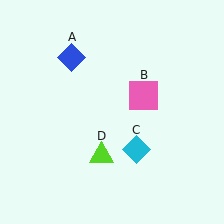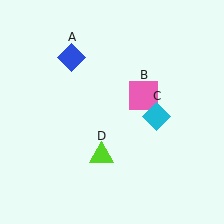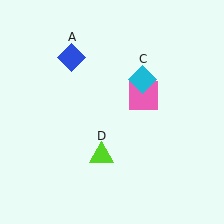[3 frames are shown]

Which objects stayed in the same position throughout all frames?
Blue diamond (object A) and pink square (object B) and lime triangle (object D) remained stationary.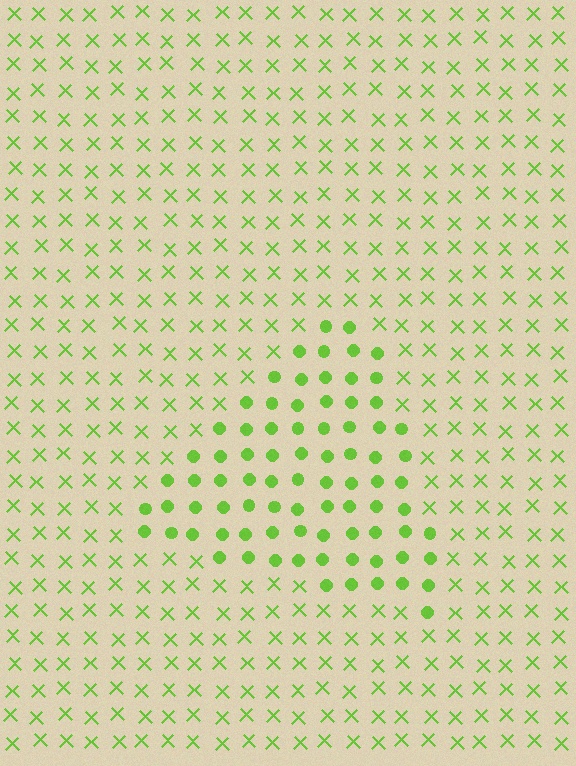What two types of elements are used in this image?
The image uses circles inside the triangle region and X marks outside it.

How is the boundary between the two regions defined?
The boundary is defined by a change in element shape: circles inside vs. X marks outside. All elements share the same color and spacing.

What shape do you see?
I see a triangle.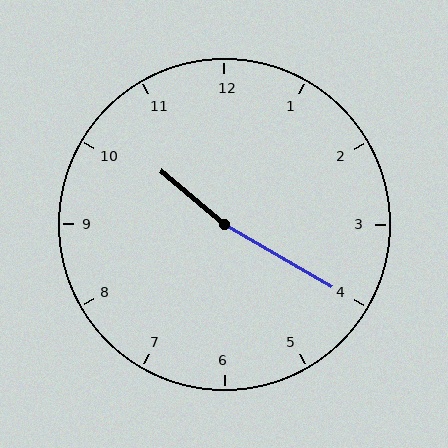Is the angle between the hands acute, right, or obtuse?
It is obtuse.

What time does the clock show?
10:20.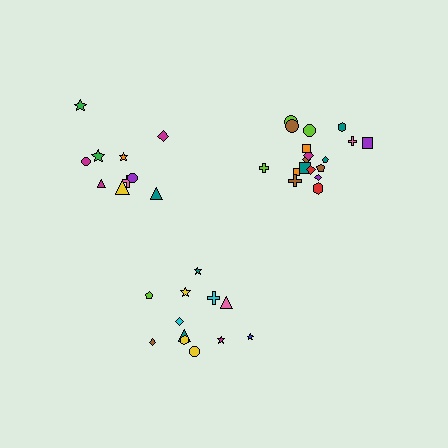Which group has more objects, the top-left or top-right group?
The top-right group.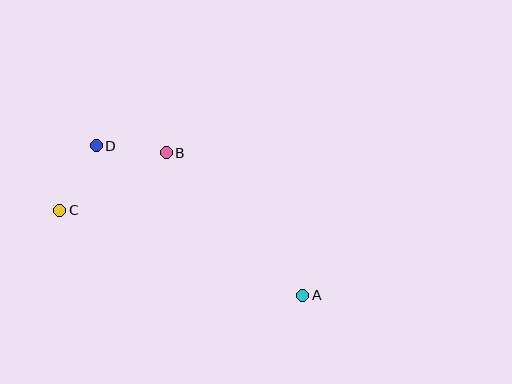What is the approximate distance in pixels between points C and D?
The distance between C and D is approximately 74 pixels.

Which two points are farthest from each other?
Points A and C are farthest from each other.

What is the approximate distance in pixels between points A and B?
The distance between A and B is approximately 197 pixels.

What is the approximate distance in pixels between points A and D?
The distance between A and D is approximately 255 pixels.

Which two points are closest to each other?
Points B and D are closest to each other.